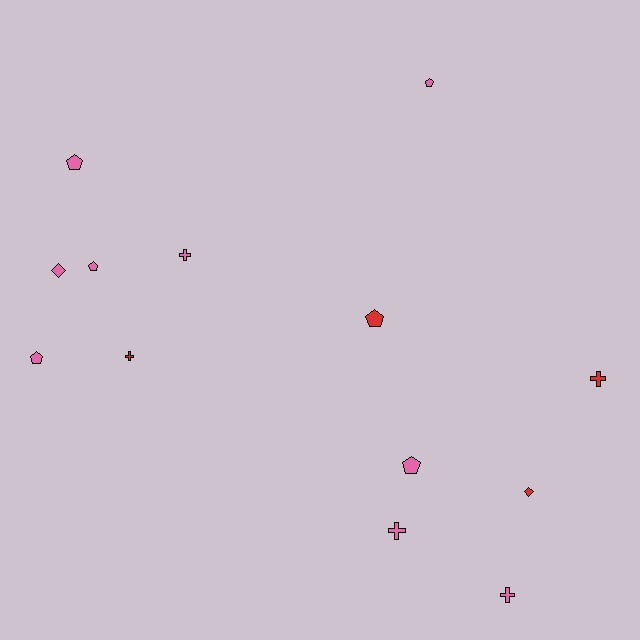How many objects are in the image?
There are 13 objects.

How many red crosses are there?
There are 2 red crosses.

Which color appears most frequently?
Pink, with 9 objects.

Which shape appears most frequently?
Pentagon, with 6 objects.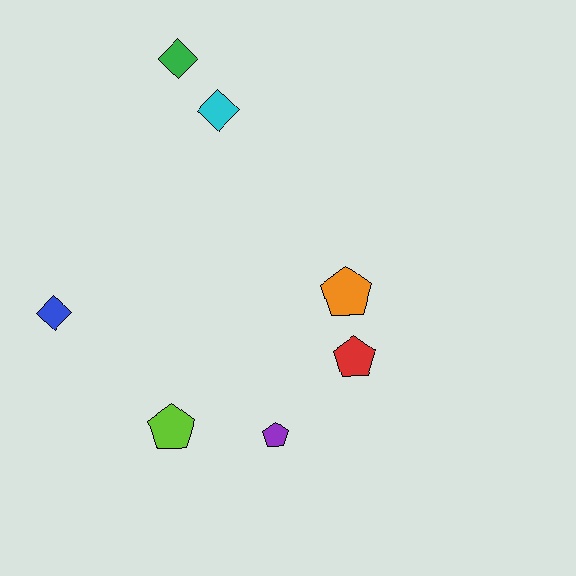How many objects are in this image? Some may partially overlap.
There are 7 objects.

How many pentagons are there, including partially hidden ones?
There are 4 pentagons.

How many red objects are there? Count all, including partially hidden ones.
There is 1 red object.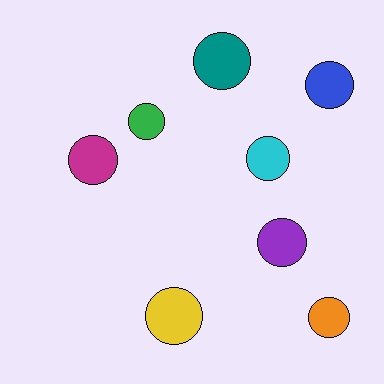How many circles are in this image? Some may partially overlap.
There are 8 circles.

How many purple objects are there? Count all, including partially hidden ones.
There is 1 purple object.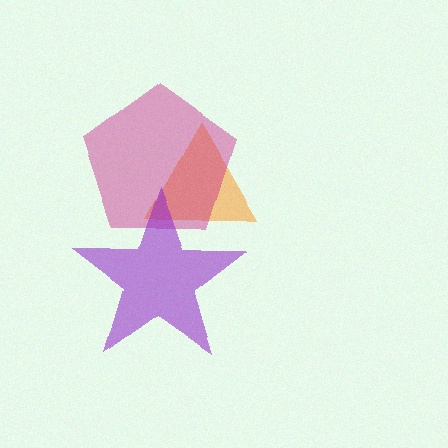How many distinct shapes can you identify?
There are 3 distinct shapes: an orange triangle, a magenta pentagon, a purple star.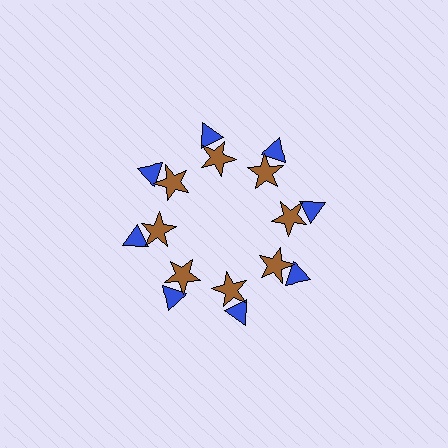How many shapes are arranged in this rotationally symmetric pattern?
There are 16 shapes, arranged in 8 groups of 2.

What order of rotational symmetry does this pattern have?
This pattern has 8-fold rotational symmetry.